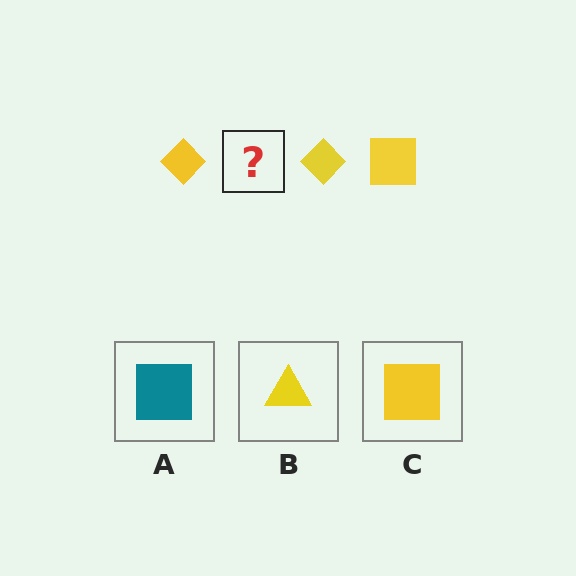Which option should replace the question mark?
Option C.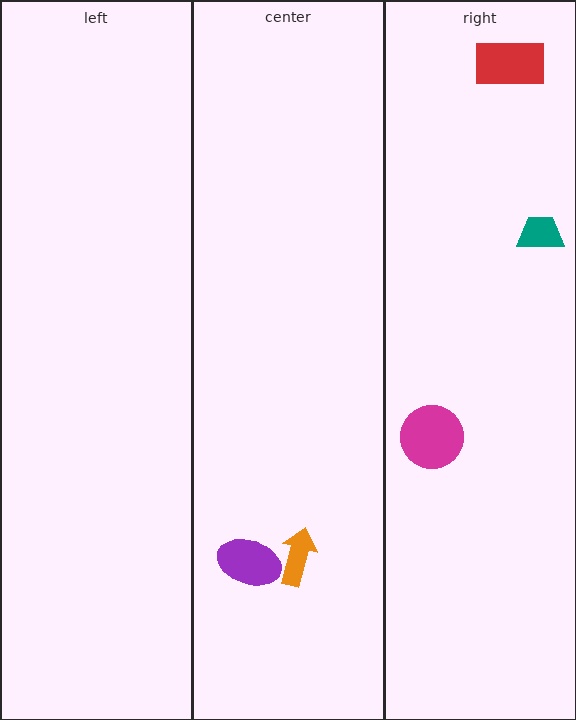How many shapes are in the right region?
3.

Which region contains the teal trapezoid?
The right region.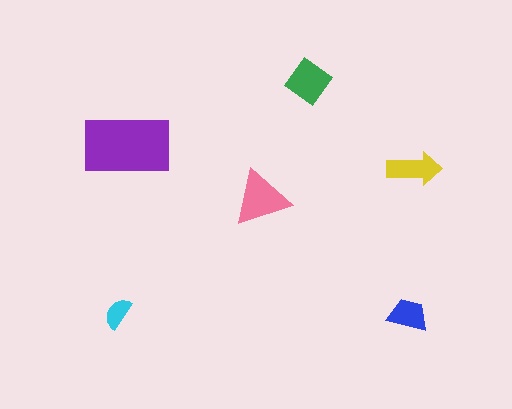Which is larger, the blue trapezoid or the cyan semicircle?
The blue trapezoid.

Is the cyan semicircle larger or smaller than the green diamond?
Smaller.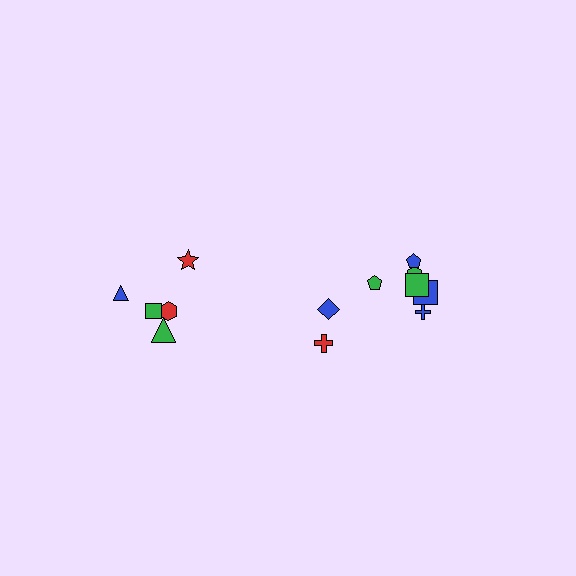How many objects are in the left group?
There are 5 objects.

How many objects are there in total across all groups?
There are 13 objects.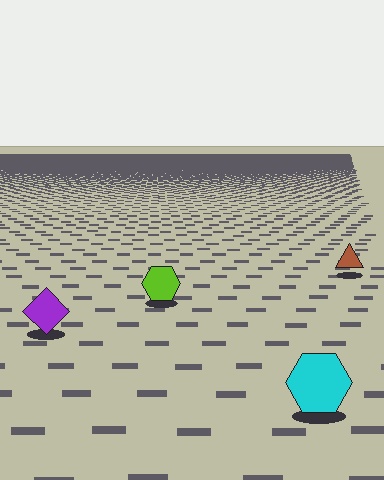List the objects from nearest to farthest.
From nearest to farthest: the cyan hexagon, the purple diamond, the lime hexagon, the brown triangle.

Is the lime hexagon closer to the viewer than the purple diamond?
No. The purple diamond is closer — you can tell from the texture gradient: the ground texture is coarser near it.